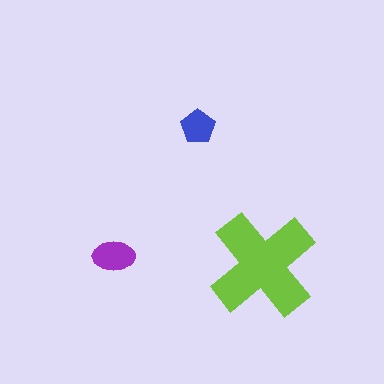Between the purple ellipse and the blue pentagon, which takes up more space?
The purple ellipse.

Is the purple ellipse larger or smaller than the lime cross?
Smaller.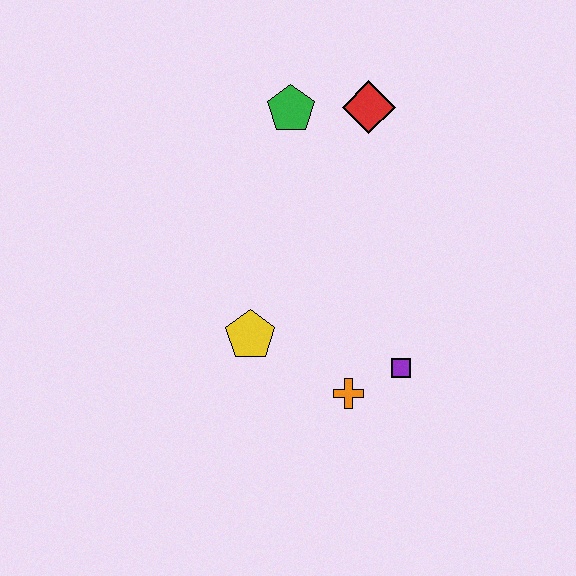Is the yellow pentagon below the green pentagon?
Yes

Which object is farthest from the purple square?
The green pentagon is farthest from the purple square.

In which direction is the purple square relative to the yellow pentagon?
The purple square is to the right of the yellow pentagon.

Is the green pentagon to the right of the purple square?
No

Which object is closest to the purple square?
The orange cross is closest to the purple square.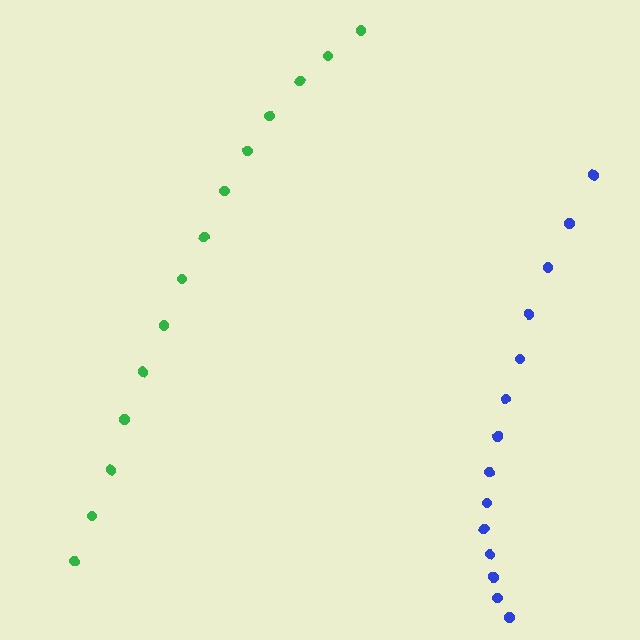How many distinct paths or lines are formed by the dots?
There are 2 distinct paths.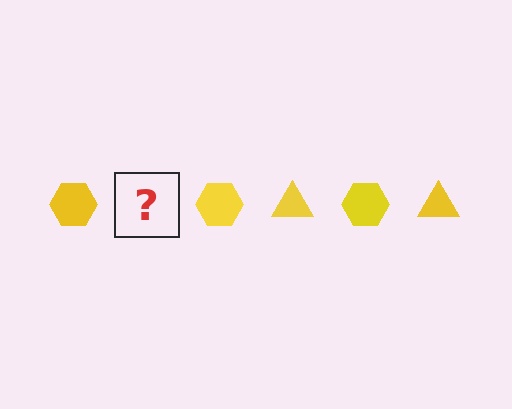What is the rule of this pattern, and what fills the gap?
The rule is that the pattern cycles through hexagon, triangle shapes in yellow. The gap should be filled with a yellow triangle.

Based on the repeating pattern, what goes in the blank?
The blank should be a yellow triangle.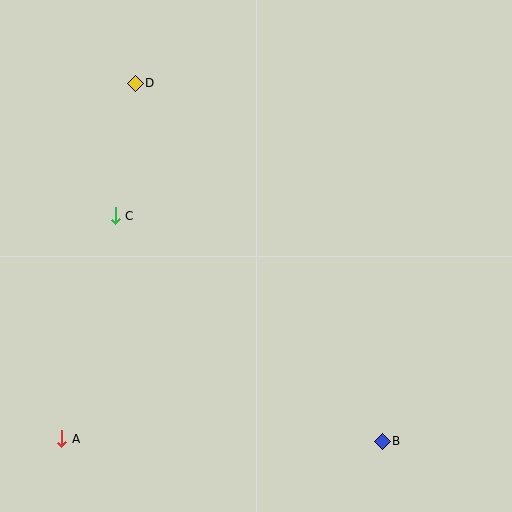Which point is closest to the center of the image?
Point C at (115, 216) is closest to the center.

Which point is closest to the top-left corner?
Point D is closest to the top-left corner.